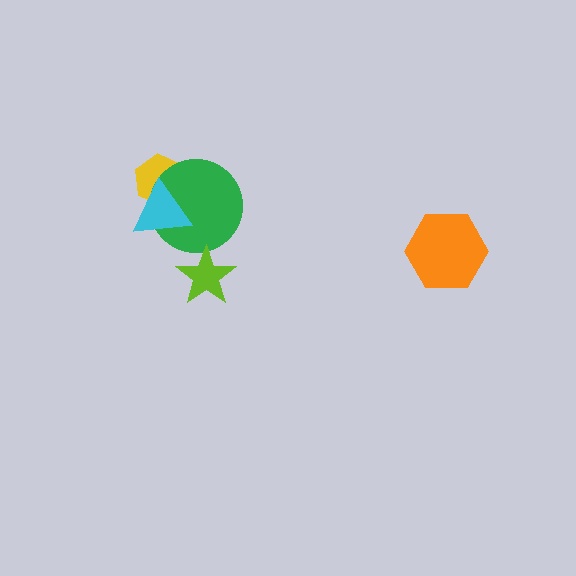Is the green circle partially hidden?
Yes, it is partially covered by another shape.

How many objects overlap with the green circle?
2 objects overlap with the green circle.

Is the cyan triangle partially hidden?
No, no other shape covers it.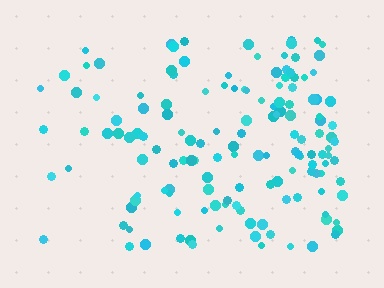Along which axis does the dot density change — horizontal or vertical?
Horizontal.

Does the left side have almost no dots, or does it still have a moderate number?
Still a moderate number, just noticeably fewer than the right.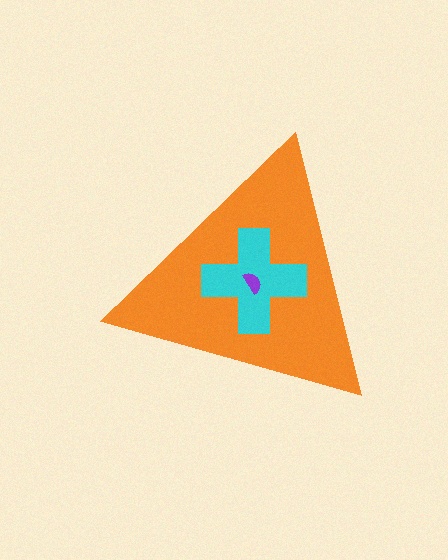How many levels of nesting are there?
3.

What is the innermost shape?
The purple semicircle.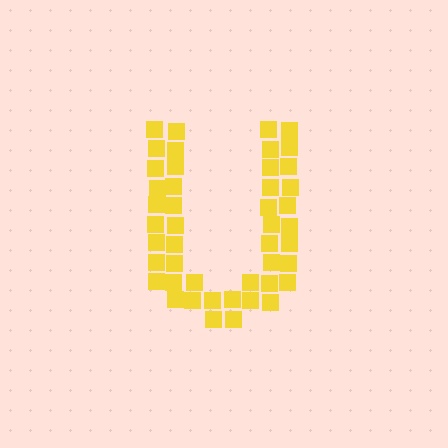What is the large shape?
The large shape is the letter U.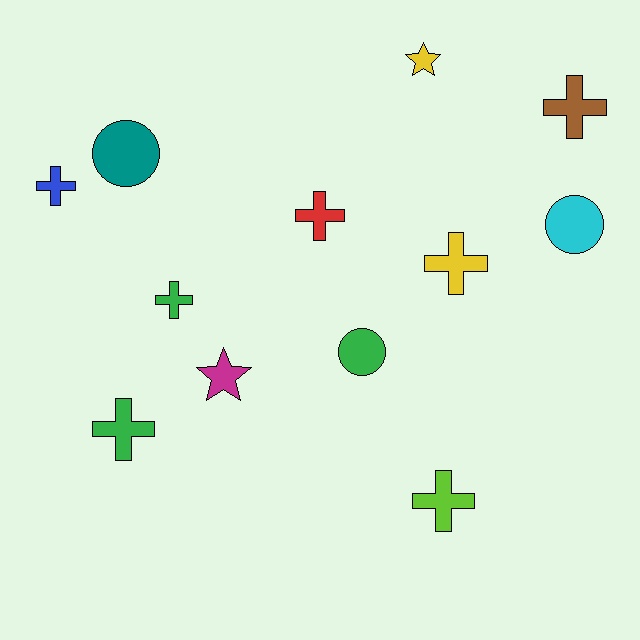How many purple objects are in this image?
There are no purple objects.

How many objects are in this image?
There are 12 objects.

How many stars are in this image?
There are 2 stars.